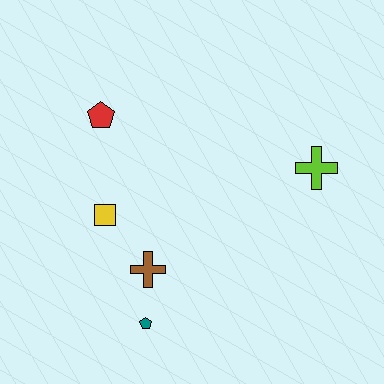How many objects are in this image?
There are 5 objects.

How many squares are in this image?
There is 1 square.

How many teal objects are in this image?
There is 1 teal object.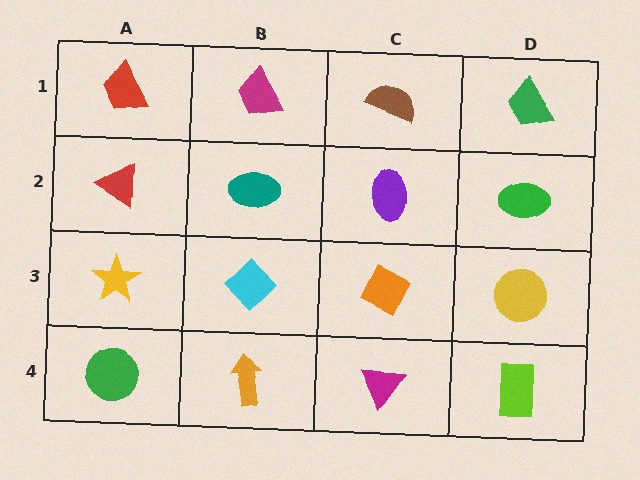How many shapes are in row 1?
4 shapes.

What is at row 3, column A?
A yellow star.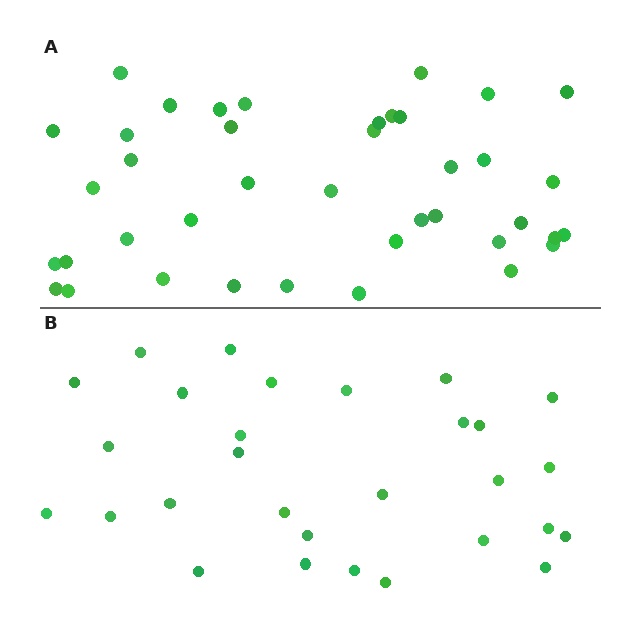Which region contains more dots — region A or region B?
Region A (the top region) has more dots.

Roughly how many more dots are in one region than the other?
Region A has roughly 12 or so more dots than region B.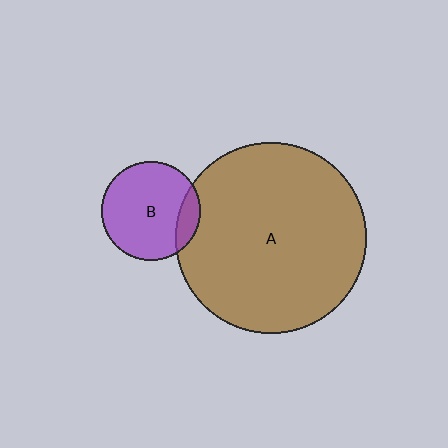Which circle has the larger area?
Circle A (brown).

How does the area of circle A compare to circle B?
Approximately 3.7 times.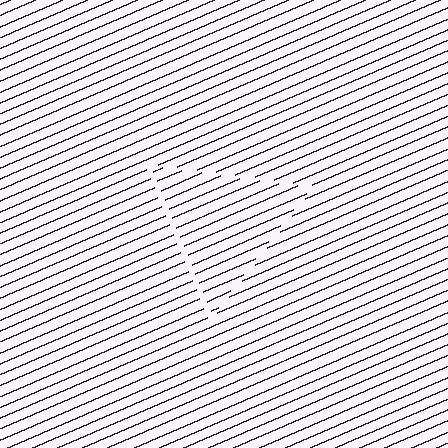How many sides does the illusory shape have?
3 sides — the line-ends trace a triangle.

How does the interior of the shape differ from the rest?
The interior of the shape contains the same grating, shifted by half a period — the contour is defined by the phase discontinuity where line-ends from the inner and outer gratings abut.